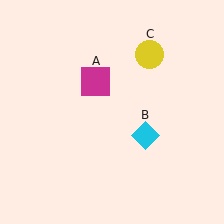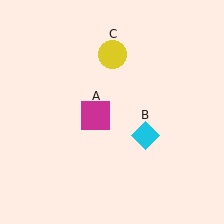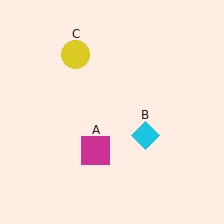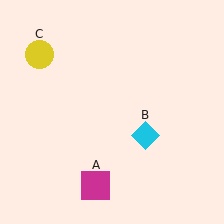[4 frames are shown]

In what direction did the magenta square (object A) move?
The magenta square (object A) moved down.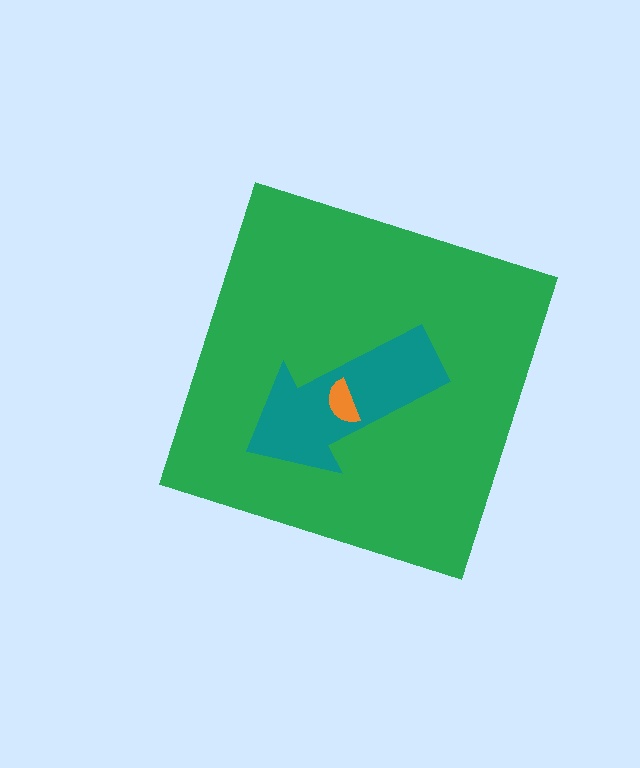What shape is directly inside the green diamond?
The teal arrow.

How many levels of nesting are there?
3.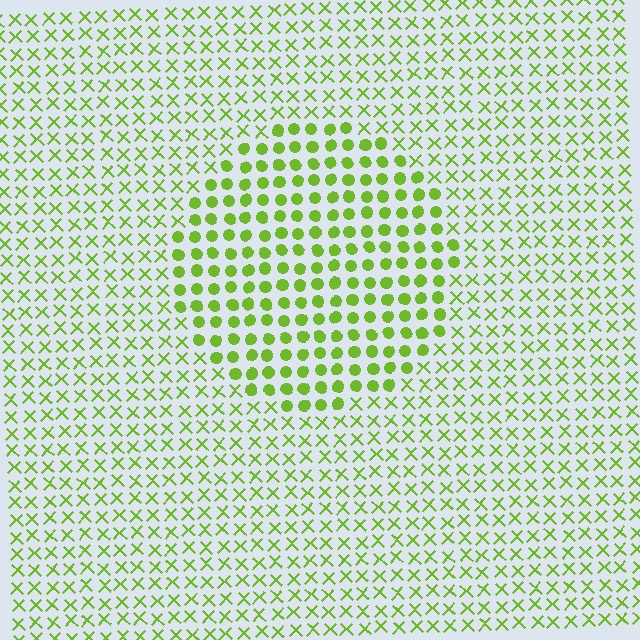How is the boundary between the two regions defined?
The boundary is defined by a change in element shape: circles inside vs. X marks outside. All elements share the same color and spacing.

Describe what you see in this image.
The image is filled with small lime elements arranged in a uniform grid. A circle-shaped region contains circles, while the surrounding area contains X marks. The boundary is defined purely by the change in element shape.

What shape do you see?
I see a circle.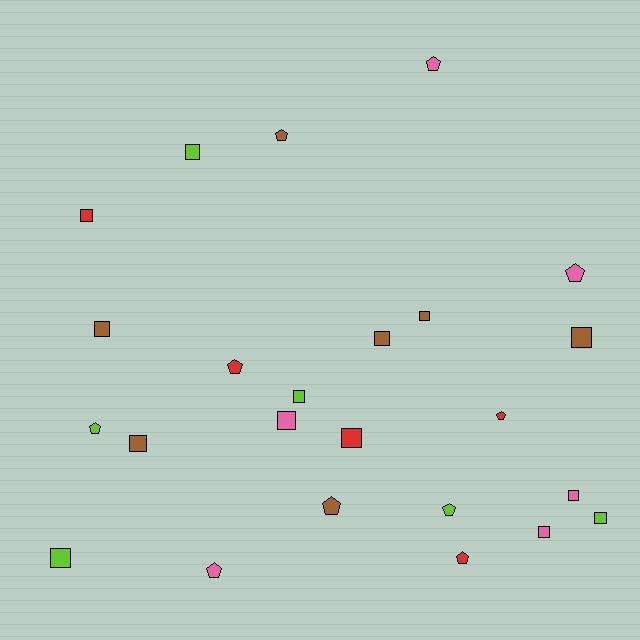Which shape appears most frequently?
Square, with 14 objects.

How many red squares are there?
There are 2 red squares.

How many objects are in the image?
There are 24 objects.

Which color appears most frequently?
Brown, with 7 objects.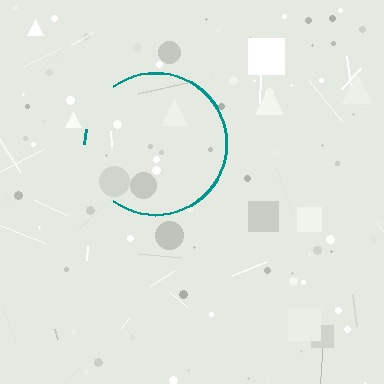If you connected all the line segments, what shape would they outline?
They would outline a circle.